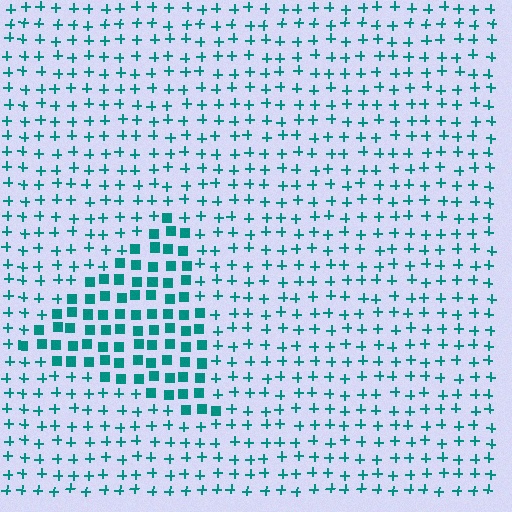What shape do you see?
I see a triangle.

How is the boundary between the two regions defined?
The boundary is defined by a change in element shape: squares inside vs. plus signs outside. All elements share the same color and spacing.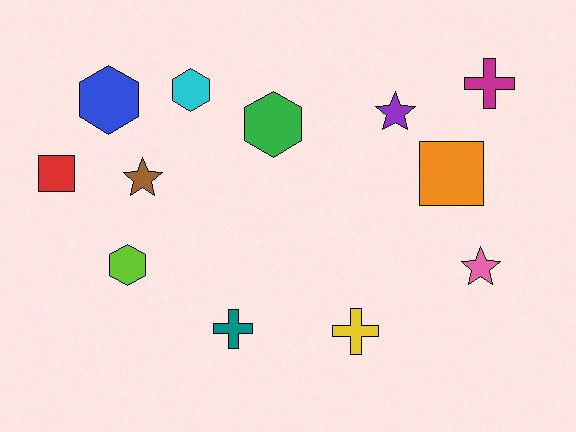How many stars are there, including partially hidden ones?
There are 3 stars.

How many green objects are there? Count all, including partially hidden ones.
There is 1 green object.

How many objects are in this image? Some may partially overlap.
There are 12 objects.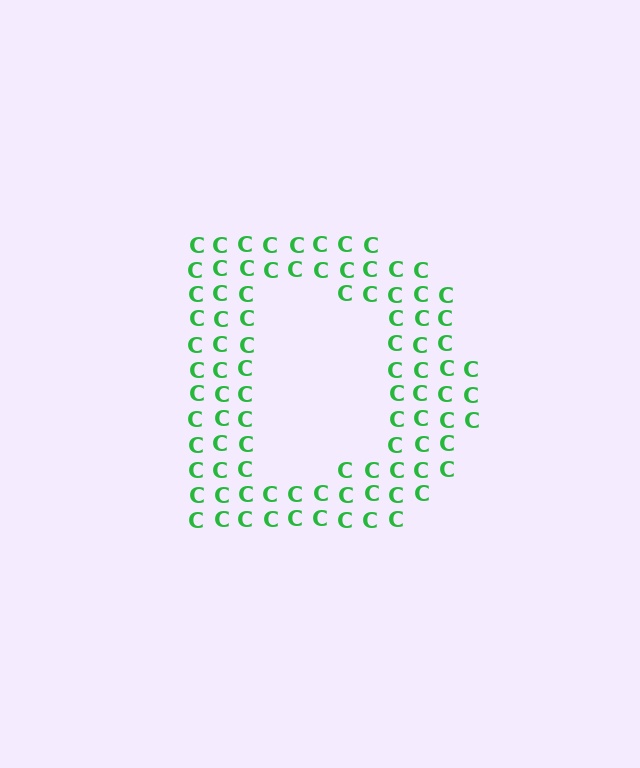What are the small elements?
The small elements are letter C's.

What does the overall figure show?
The overall figure shows the letter D.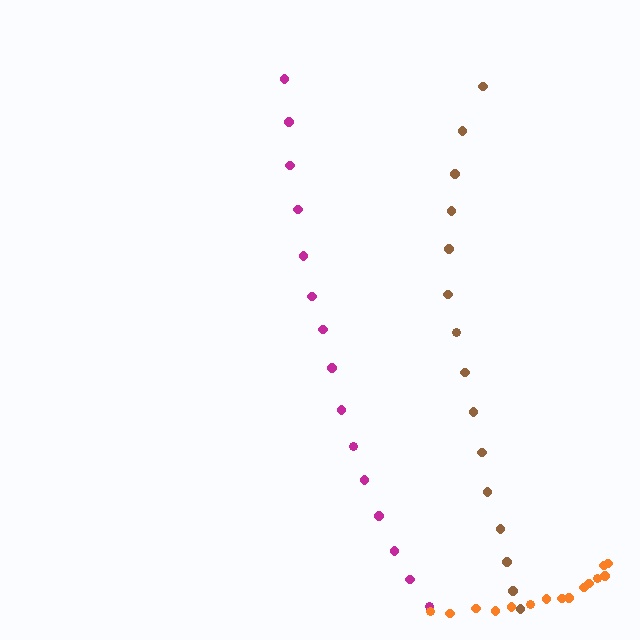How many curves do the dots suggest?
There are 3 distinct paths.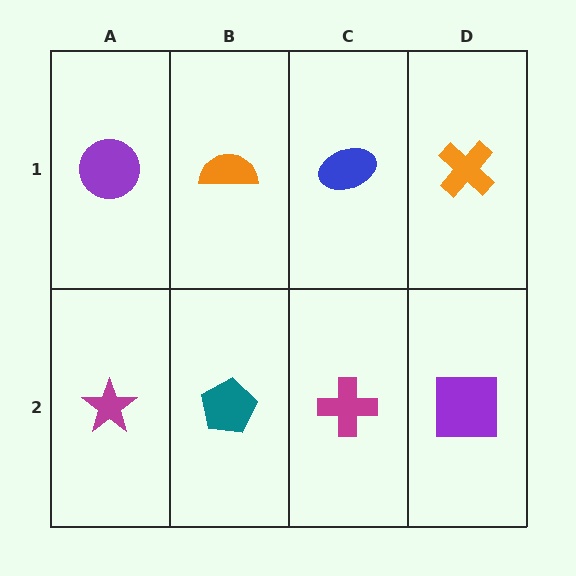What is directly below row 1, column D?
A purple square.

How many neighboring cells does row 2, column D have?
2.